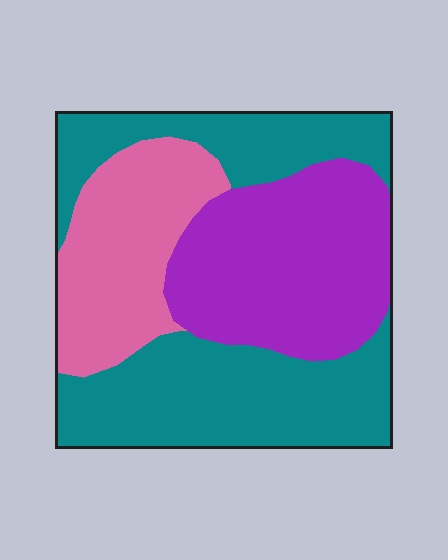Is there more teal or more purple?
Teal.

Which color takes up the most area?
Teal, at roughly 45%.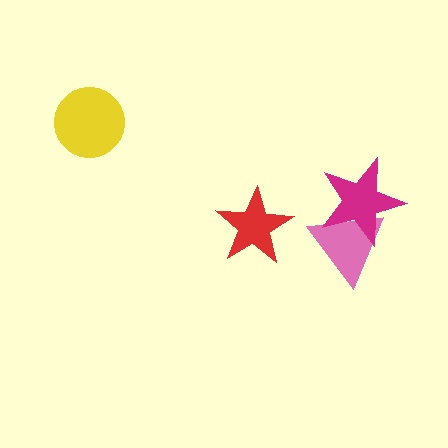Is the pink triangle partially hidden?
Yes, it is partially covered by another shape.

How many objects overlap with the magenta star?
1 object overlaps with the magenta star.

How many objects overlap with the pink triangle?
1 object overlaps with the pink triangle.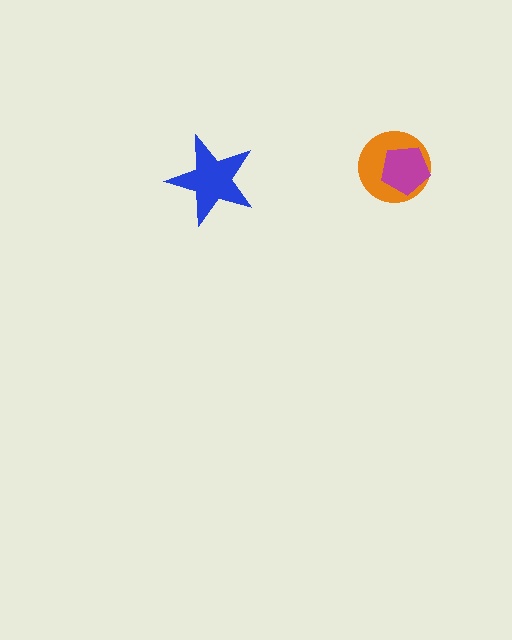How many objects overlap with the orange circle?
1 object overlaps with the orange circle.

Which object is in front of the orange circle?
The magenta pentagon is in front of the orange circle.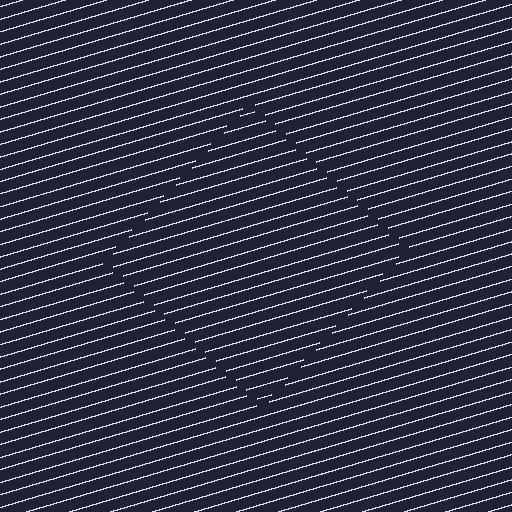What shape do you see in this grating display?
An illusory square. The interior of the shape contains the same grating, shifted by half a period — the contour is defined by the phase discontinuity where line-ends from the inner and outer gratings abut.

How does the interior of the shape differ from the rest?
The interior of the shape contains the same grating, shifted by half a period — the contour is defined by the phase discontinuity where line-ends from the inner and outer gratings abut.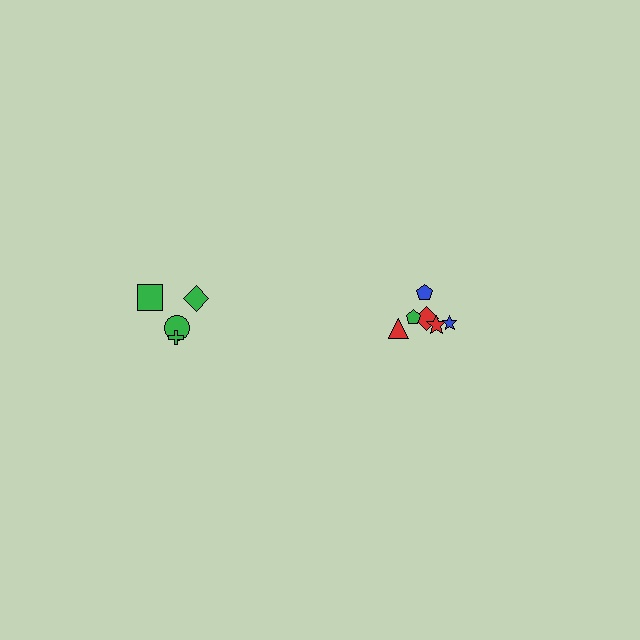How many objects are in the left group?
There are 4 objects.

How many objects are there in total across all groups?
There are 10 objects.